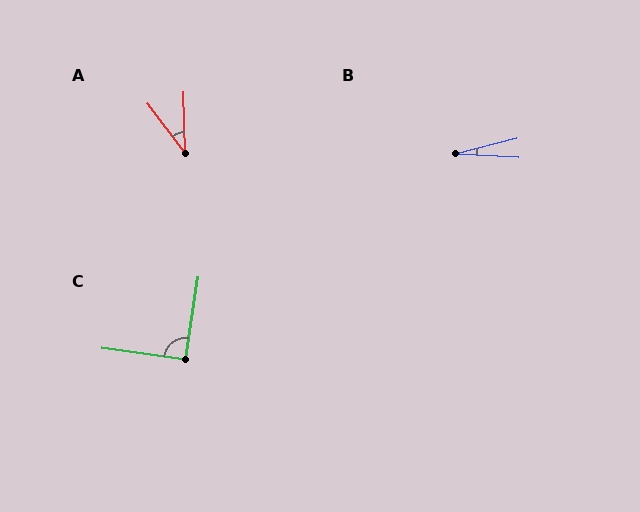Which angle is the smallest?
B, at approximately 17 degrees.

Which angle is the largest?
C, at approximately 91 degrees.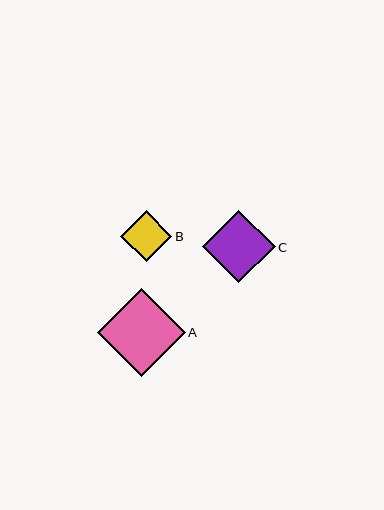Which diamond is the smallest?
Diamond B is the smallest with a size of approximately 51 pixels.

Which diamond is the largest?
Diamond A is the largest with a size of approximately 88 pixels.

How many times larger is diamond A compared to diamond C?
Diamond A is approximately 1.2 times the size of diamond C.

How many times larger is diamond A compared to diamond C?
Diamond A is approximately 1.2 times the size of diamond C.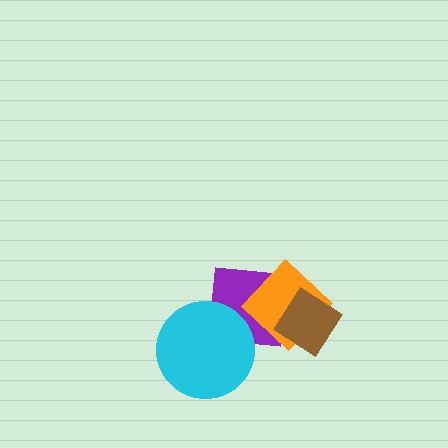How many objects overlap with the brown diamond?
2 objects overlap with the brown diamond.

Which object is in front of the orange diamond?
The brown diamond is in front of the orange diamond.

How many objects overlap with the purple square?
3 objects overlap with the purple square.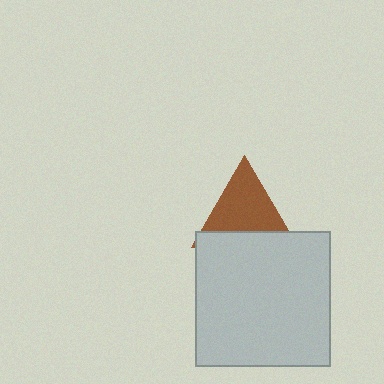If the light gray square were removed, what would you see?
You would see the complete brown triangle.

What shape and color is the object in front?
The object in front is a light gray square.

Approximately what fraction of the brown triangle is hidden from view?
Roughly 31% of the brown triangle is hidden behind the light gray square.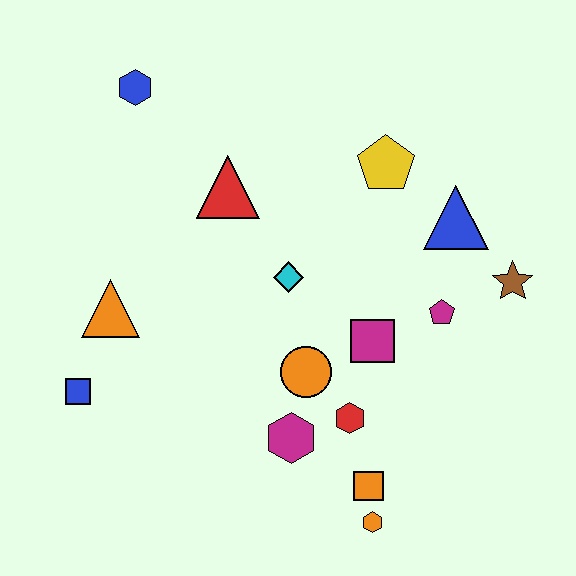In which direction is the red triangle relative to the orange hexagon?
The red triangle is above the orange hexagon.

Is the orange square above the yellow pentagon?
No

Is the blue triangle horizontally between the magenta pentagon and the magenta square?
No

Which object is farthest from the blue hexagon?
The orange hexagon is farthest from the blue hexagon.